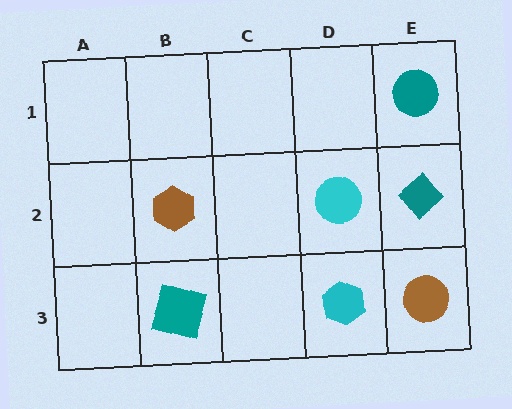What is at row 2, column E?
A teal diamond.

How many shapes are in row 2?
3 shapes.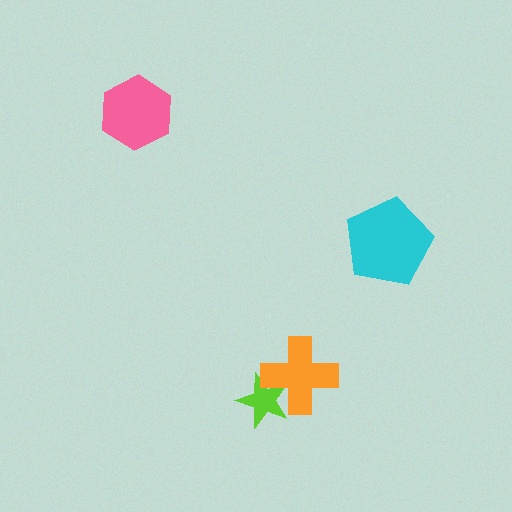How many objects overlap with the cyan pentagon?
0 objects overlap with the cyan pentagon.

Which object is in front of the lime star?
The orange cross is in front of the lime star.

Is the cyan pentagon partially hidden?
No, no other shape covers it.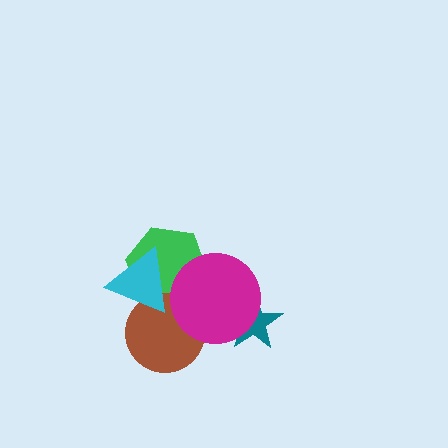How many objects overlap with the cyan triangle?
2 objects overlap with the cyan triangle.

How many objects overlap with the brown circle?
3 objects overlap with the brown circle.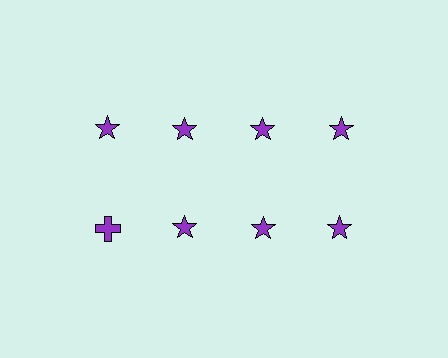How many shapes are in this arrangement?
There are 8 shapes arranged in a grid pattern.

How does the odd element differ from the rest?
It has a different shape: cross instead of star.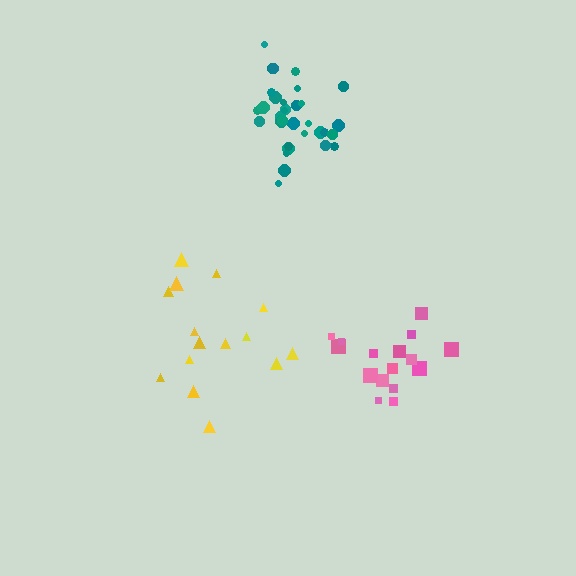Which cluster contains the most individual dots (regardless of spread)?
Teal (33).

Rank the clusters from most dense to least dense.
teal, pink, yellow.